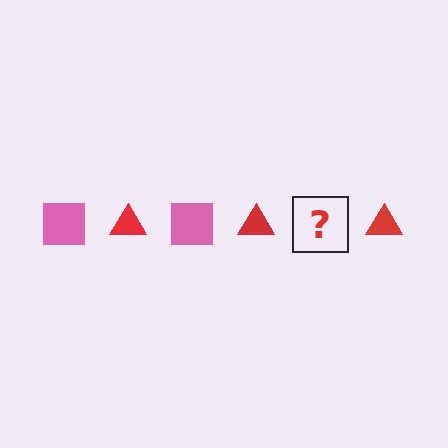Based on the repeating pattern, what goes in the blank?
The blank should be a pink square.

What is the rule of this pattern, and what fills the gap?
The rule is that the pattern alternates between pink square and red triangle. The gap should be filled with a pink square.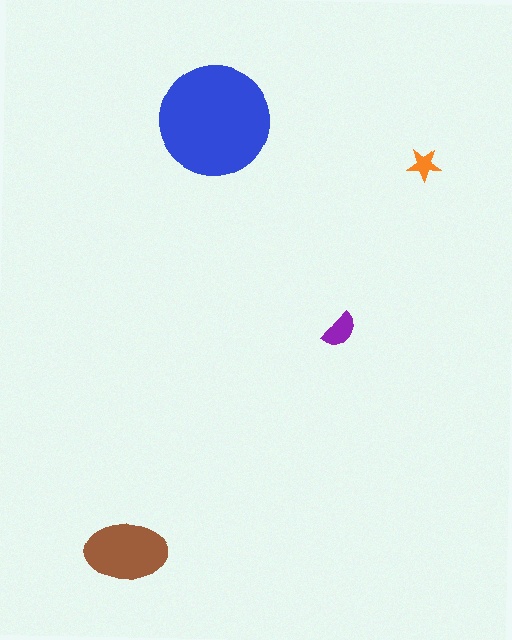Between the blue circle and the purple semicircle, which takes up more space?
The blue circle.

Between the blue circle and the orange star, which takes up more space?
The blue circle.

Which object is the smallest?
The orange star.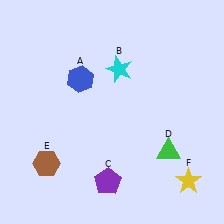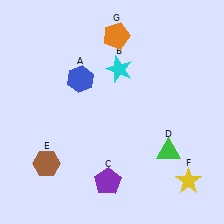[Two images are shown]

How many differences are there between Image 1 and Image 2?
There is 1 difference between the two images.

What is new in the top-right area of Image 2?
An orange pentagon (G) was added in the top-right area of Image 2.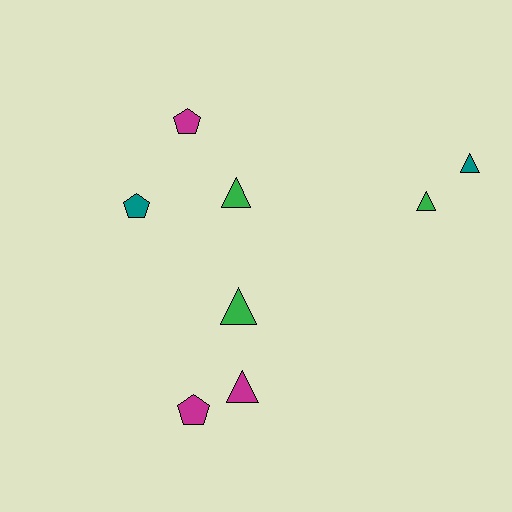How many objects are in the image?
There are 8 objects.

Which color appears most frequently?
Magenta, with 3 objects.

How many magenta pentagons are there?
There are 2 magenta pentagons.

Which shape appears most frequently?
Triangle, with 5 objects.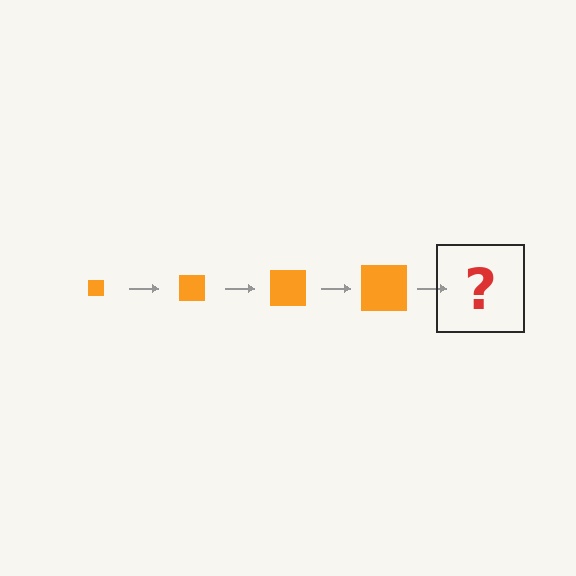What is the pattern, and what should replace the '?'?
The pattern is that the square gets progressively larger each step. The '?' should be an orange square, larger than the previous one.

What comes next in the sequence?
The next element should be an orange square, larger than the previous one.